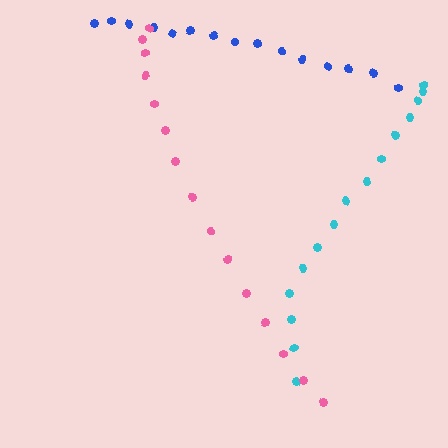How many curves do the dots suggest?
There are 3 distinct paths.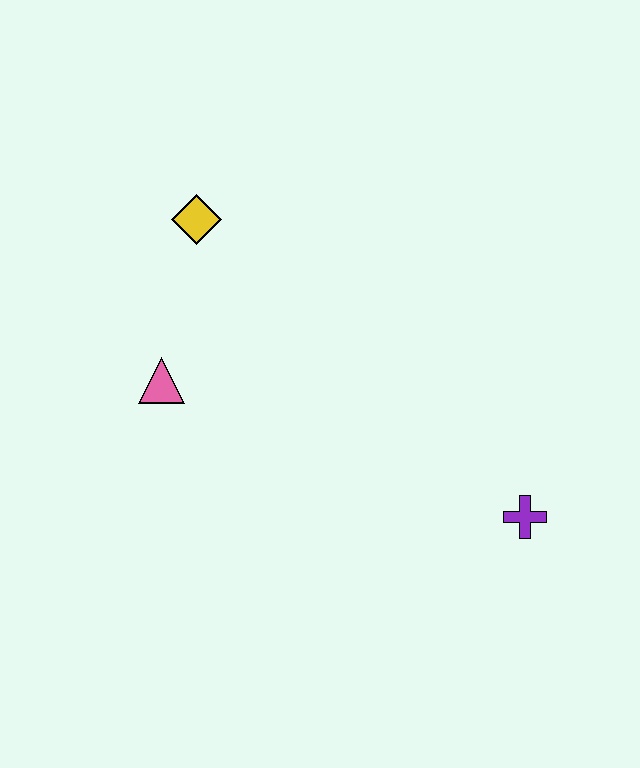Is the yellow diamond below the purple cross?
No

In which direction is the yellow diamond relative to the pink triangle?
The yellow diamond is above the pink triangle.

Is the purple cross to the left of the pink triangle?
No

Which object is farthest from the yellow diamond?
The purple cross is farthest from the yellow diamond.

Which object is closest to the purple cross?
The pink triangle is closest to the purple cross.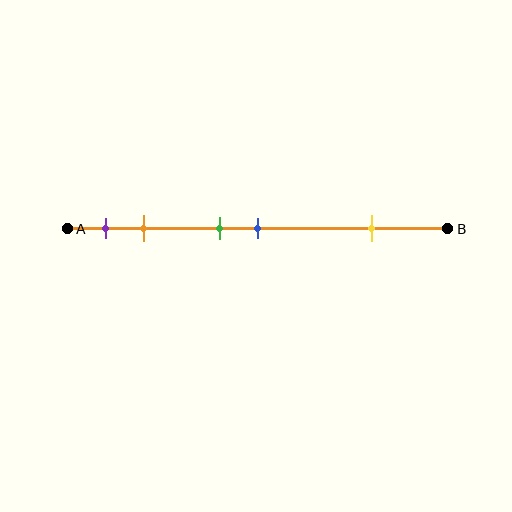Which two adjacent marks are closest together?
The green and blue marks are the closest adjacent pair.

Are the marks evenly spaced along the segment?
No, the marks are not evenly spaced.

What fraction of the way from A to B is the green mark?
The green mark is approximately 40% (0.4) of the way from A to B.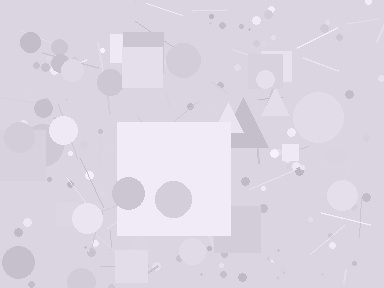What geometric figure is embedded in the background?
A square is embedded in the background.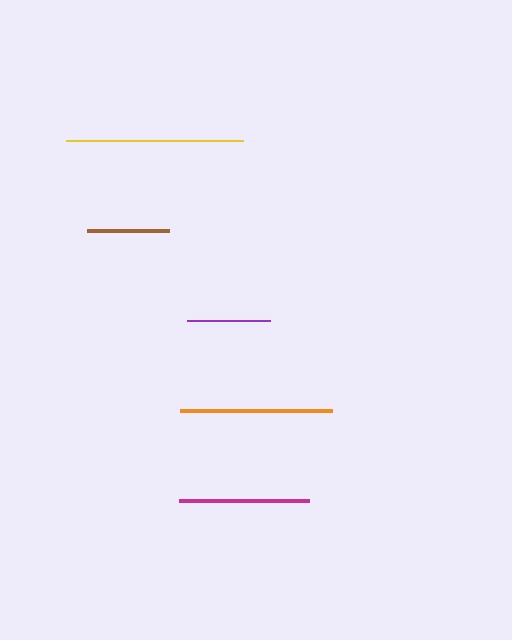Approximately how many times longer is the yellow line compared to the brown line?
The yellow line is approximately 2.2 times the length of the brown line.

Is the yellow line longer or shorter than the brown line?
The yellow line is longer than the brown line.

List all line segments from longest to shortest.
From longest to shortest: yellow, orange, magenta, purple, brown.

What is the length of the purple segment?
The purple segment is approximately 83 pixels long.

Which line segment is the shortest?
The brown line is the shortest at approximately 82 pixels.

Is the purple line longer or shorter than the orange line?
The orange line is longer than the purple line.